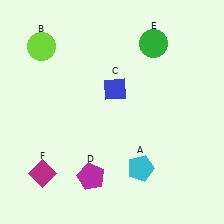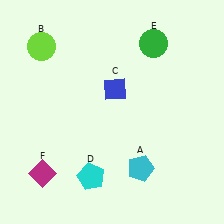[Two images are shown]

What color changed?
The pentagon (D) changed from magenta in Image 1 to cyan in Image 2.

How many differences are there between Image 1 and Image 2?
There is 1 difference between the two images.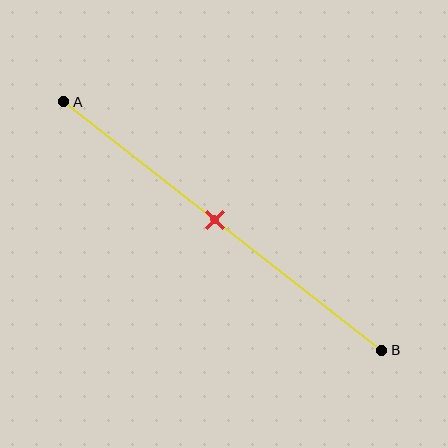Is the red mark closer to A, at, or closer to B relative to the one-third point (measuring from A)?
The red mark is closer to point B than the one-third point of segment AB.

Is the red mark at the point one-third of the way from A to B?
No, the mark is at about 45% from A, not at the 33% one-third point.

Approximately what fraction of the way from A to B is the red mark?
The red mark is approximately 45% of the way from A to B.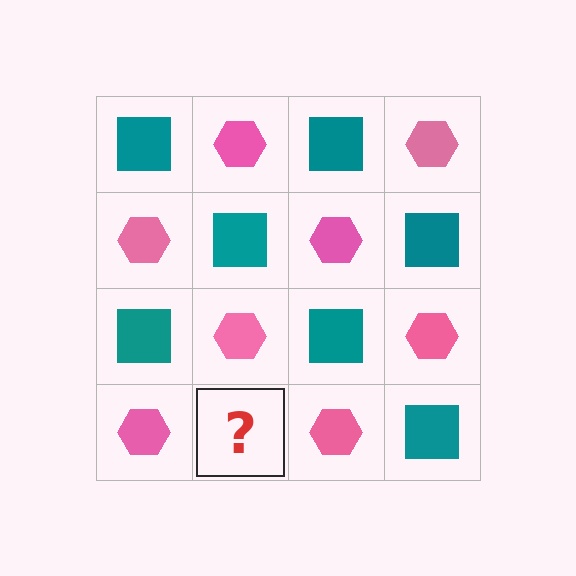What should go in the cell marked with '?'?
The missing cell should contain a teal square.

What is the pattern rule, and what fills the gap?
The rule is that it alternates teal square and pink hexagon in a checkerboard pattern. The gap should be filled with a teal square.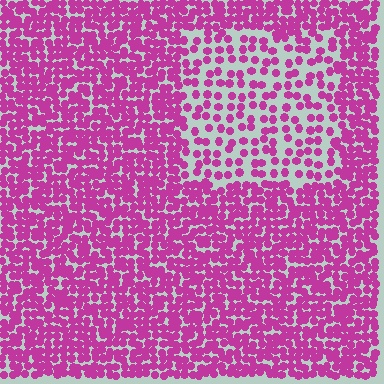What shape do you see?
I see a rectangle.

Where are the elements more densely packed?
The elements are more densely packed outside the rectangle boundary.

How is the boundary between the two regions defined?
The boundary is defined by a change in element density (approximately 2.2x ratio). All elements are the same color, size, and shape.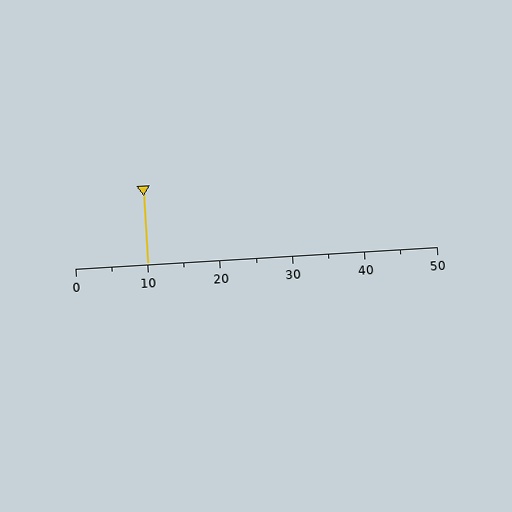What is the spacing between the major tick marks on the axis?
The major ticks are spaced 10 apart.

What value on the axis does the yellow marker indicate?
The marker indicates approximately 10.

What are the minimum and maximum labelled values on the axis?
The axis runs from 0 to 50.